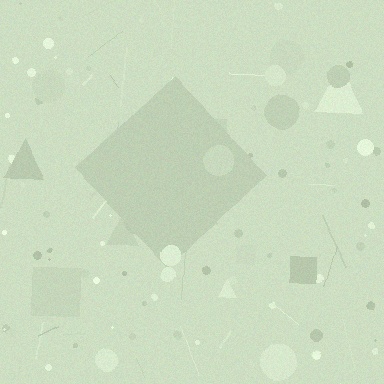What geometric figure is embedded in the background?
A diamond is embedded in the background.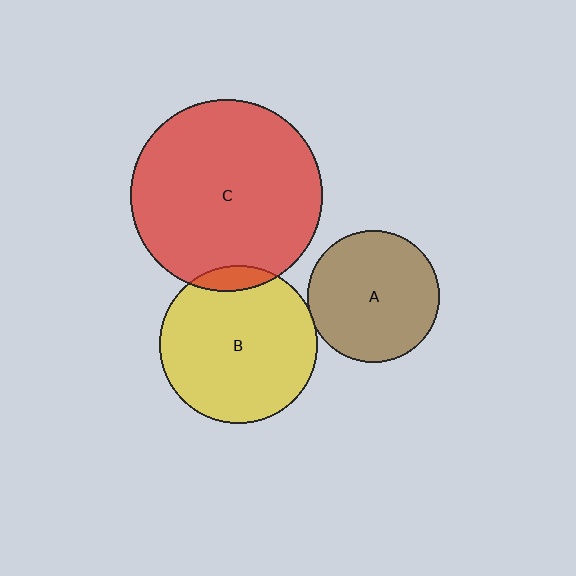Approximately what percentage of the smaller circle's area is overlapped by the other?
Approximately 10%.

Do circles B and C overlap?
Yes.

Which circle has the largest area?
Circle C (red).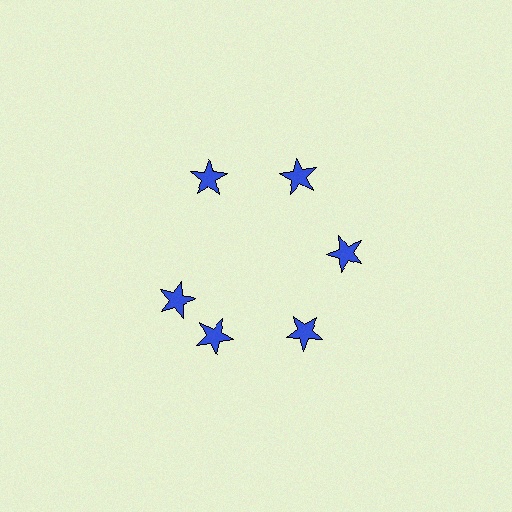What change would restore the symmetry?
The symmetry would be restored by rotating it back into even spacing with its neighbors so that all 6 stars sit at equal angles and equal distance from the center.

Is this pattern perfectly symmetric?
No. The 6 blue stars are arranged in a ring, but one element near the 9 o'clock position is rotated out of alignment along the ring, breaking the 6-fold rotational symmetry.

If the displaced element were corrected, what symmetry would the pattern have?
It would have 6-fold rotational symmetry — the pattern would map onto itself every 60 degrees.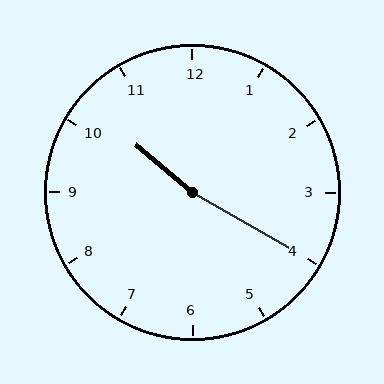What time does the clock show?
10:20.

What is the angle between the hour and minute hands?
Approximately 170 degrees.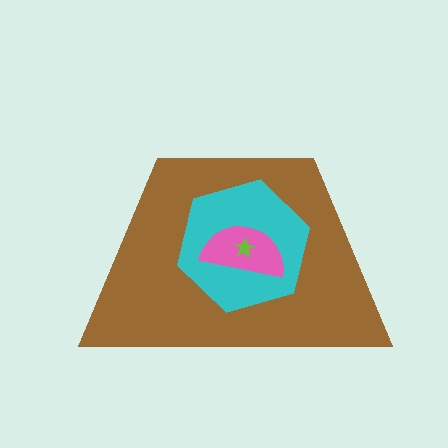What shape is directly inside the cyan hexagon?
The pink semicircle.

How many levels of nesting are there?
4.